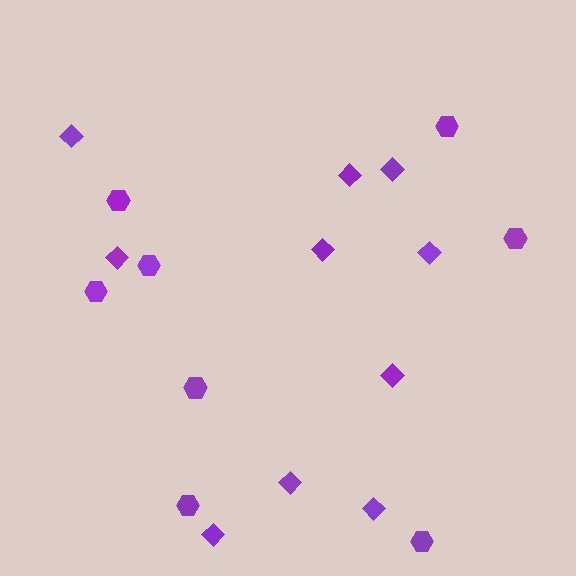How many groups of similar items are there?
There are 2 groups: one group of hexagons (8) and one group of diamonds (10).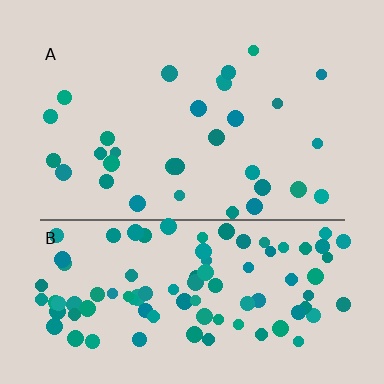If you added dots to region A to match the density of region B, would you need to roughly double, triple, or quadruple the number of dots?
Approximately triple.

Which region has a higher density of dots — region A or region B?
B (the bottom).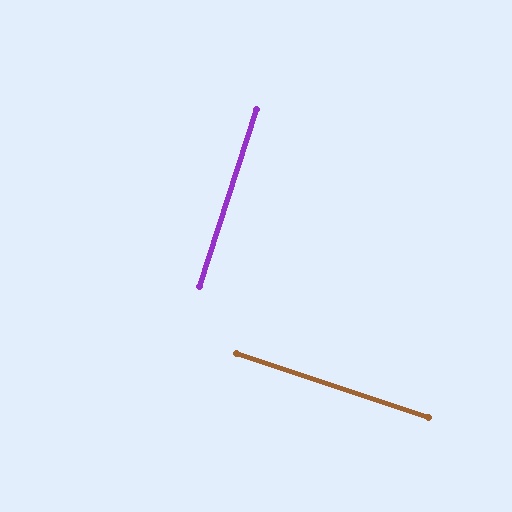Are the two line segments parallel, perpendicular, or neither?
Perpendicular — they meet at approximately 89°.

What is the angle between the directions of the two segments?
Approximately 89 degrees.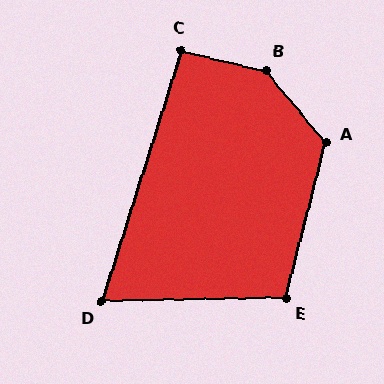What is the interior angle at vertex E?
Approximately 105 degrees (obtuse).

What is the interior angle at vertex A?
Approximately 127 degrees (obtuse).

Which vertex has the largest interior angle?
B, at approximately 143 degrees.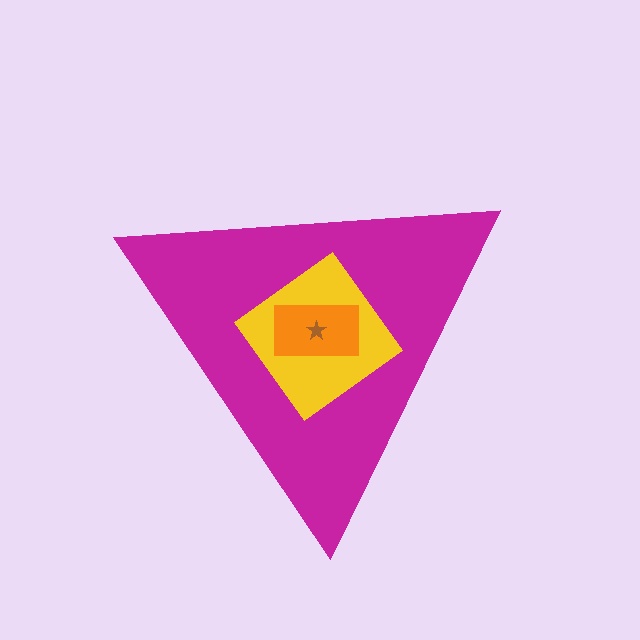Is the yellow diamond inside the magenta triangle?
Yes.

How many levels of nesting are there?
4.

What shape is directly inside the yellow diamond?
The orange rectangle.